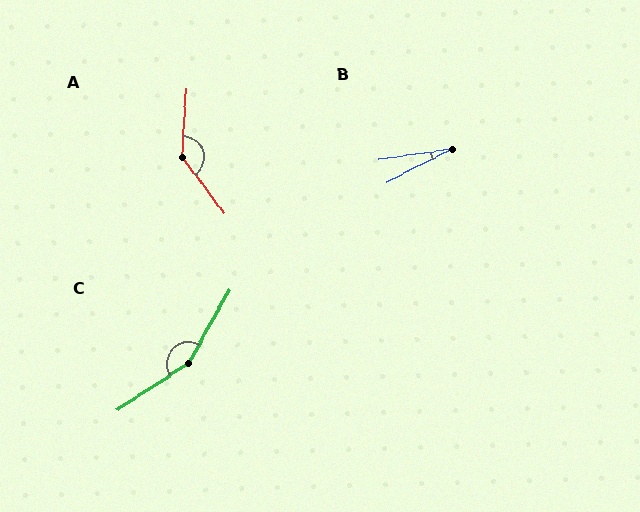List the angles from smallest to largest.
B (19°), A (139°), C (152°).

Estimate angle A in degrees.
Approximately 139 degrees.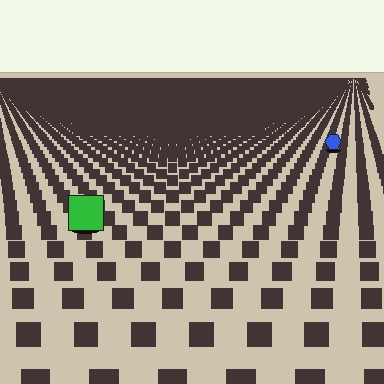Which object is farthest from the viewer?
The blue hexagon is farthest from the viewer. It appears smaller and the ground texture around it is denser.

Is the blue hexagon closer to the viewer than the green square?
No. The green square is closer — you can tell from the texture gradient: the ground texture is coarser near it.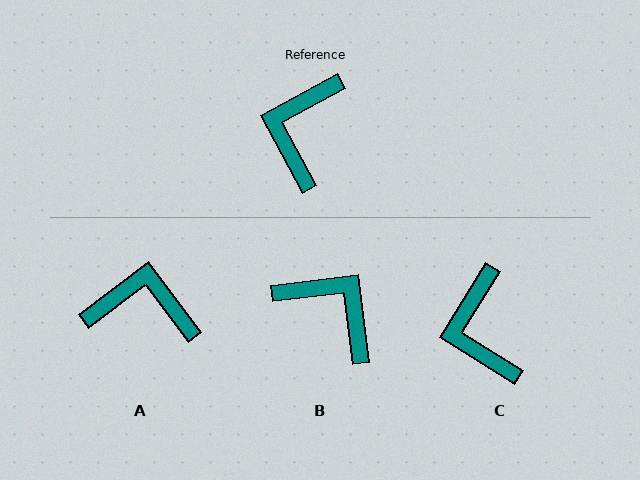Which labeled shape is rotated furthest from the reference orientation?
B, about 111 degrees away.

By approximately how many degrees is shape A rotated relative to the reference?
Approximately 81 degrees clockwise.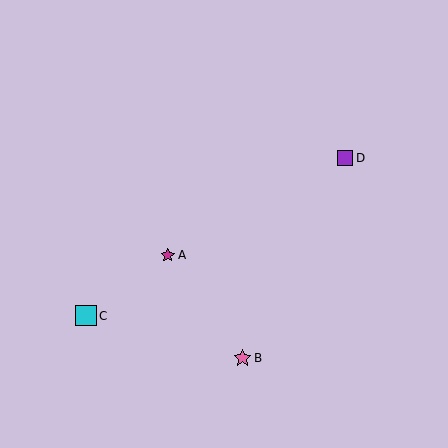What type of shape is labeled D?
Shape D is a purple square.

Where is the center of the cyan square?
The center of the cyan square is at (86, 316).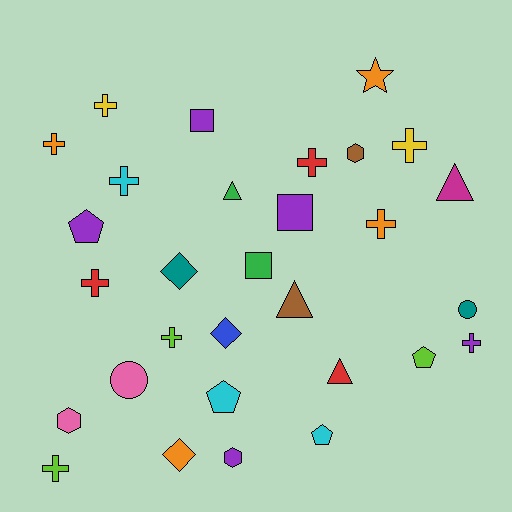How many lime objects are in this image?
There are 3 lime objects.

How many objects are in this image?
There are 30 objects.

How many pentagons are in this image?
There are 4 pentagons.